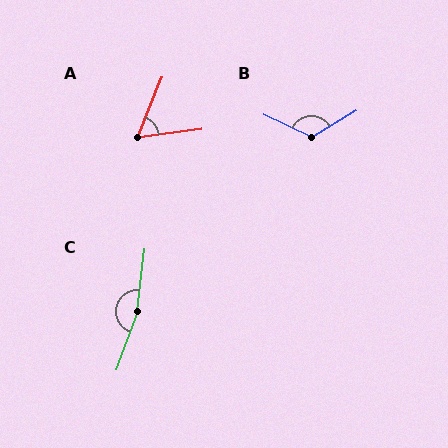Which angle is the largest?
C, at approximately 166 degrees.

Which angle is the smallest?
A, at approximately 61 degrees.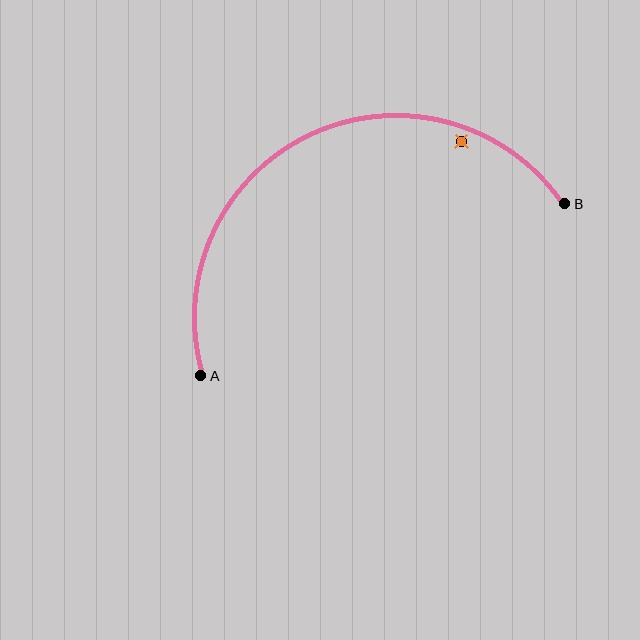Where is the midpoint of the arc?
The arc midpoint is the point on the curve farthest from the straight line joining A and B. It sits above that line.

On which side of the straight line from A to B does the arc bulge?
The arc bulges above the straight line connecting A and B.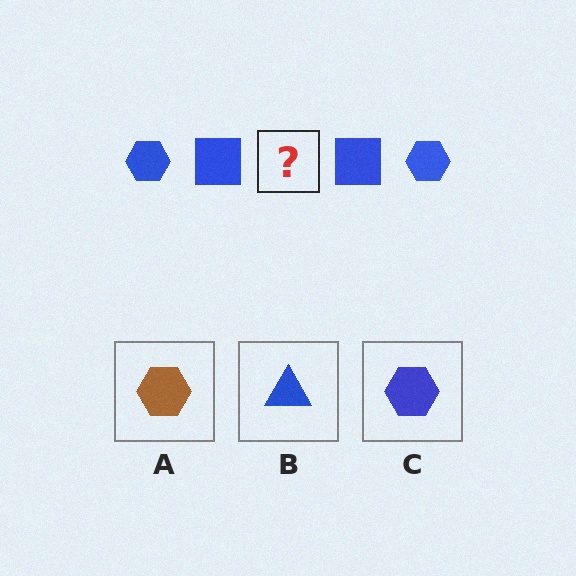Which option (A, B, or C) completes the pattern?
C.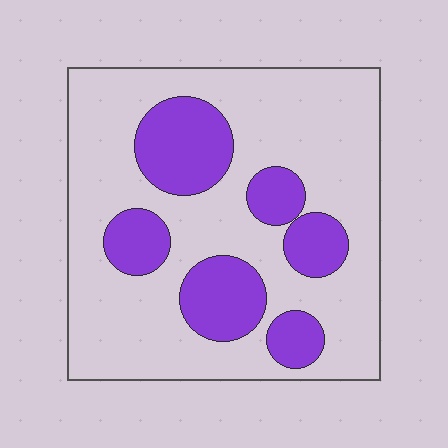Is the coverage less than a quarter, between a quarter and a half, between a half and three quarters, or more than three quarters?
Between a quarter and a half.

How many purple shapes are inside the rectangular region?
6.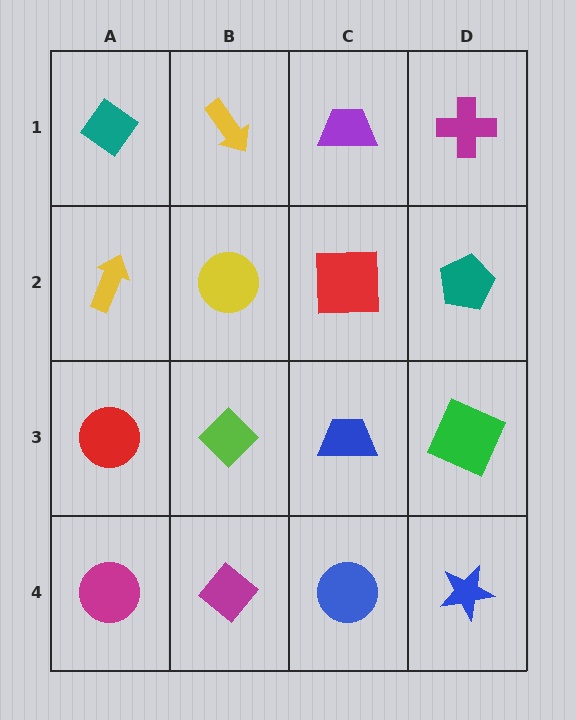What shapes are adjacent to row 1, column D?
A teal pentagon (row 2, column D), a purple trapezoid (row 1, column C).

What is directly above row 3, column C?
A red square.